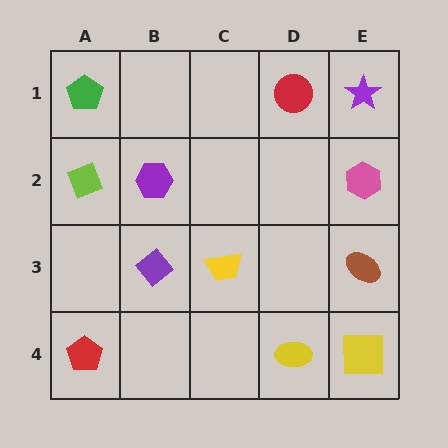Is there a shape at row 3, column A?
No, that cell is empty.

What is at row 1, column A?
A green pentagon.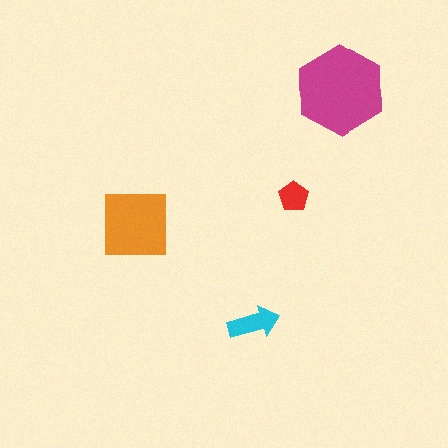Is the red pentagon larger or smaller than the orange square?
Smaller.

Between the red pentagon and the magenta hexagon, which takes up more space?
The magenta hexagon.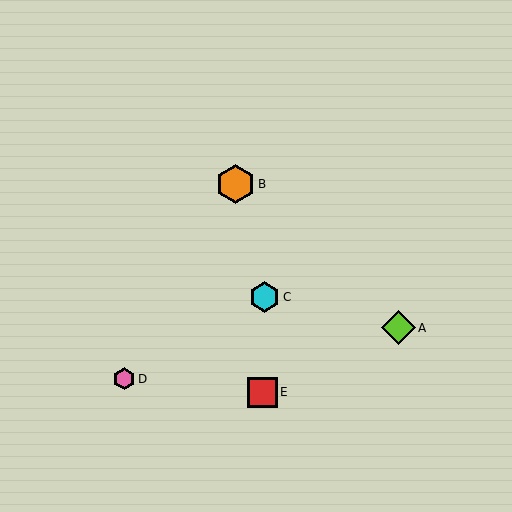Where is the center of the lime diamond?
The center of the lime diamond is at (398, 328).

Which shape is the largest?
The orange hexagon (labeled B) is the largest.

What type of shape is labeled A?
Shape A is a lime diamond.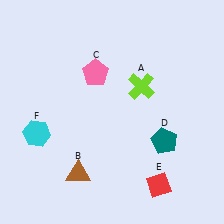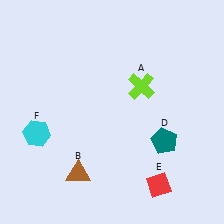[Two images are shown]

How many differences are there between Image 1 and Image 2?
There is 1 difference between the two images.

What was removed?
The pink pentagon (C) was removed in Image 2.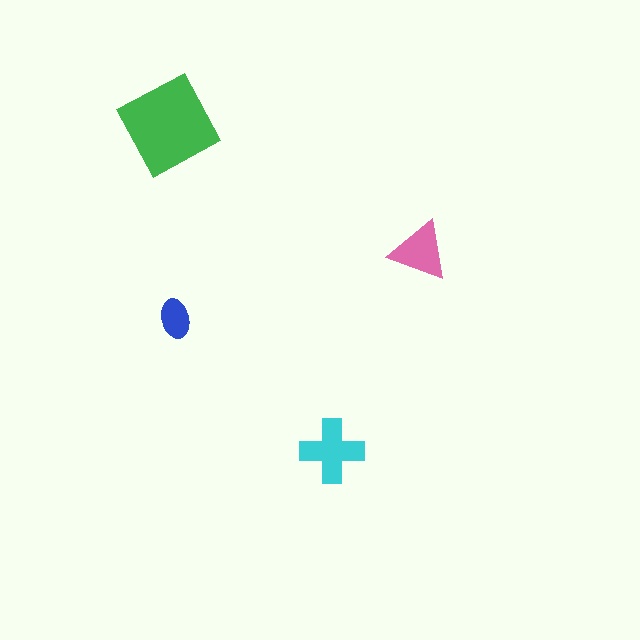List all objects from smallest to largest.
The blue ellipse, the pink triangle, the cyan cross, the green diamond.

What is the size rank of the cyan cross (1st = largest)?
2nd.